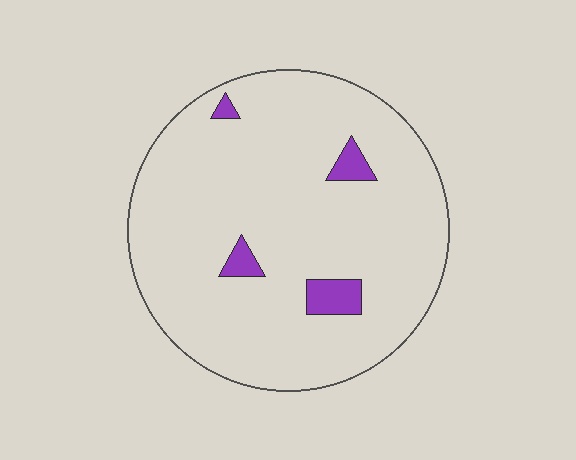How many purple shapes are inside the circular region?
4.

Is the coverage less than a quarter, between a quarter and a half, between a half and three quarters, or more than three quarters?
Less than a quarter.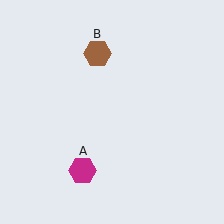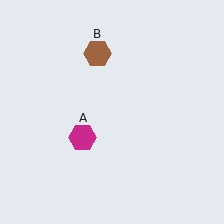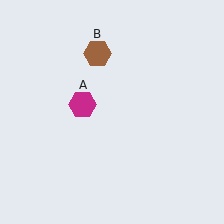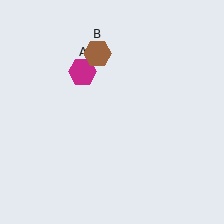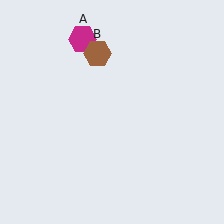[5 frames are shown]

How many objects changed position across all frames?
1 object changed position: magenta hexagon (object A).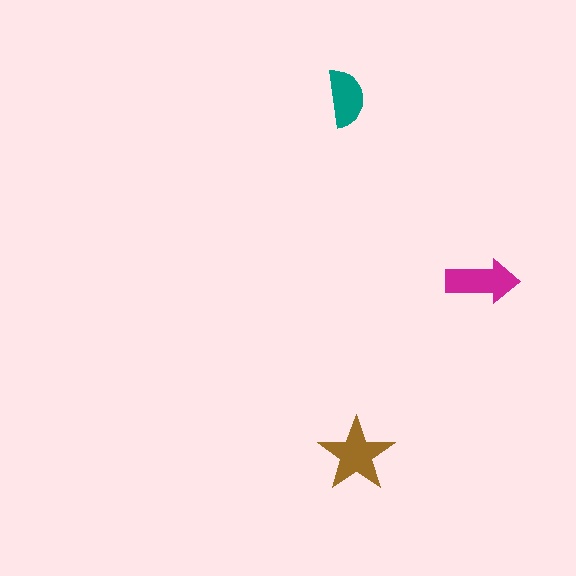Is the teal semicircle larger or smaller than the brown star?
Smaller.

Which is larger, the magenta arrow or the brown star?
The brown star.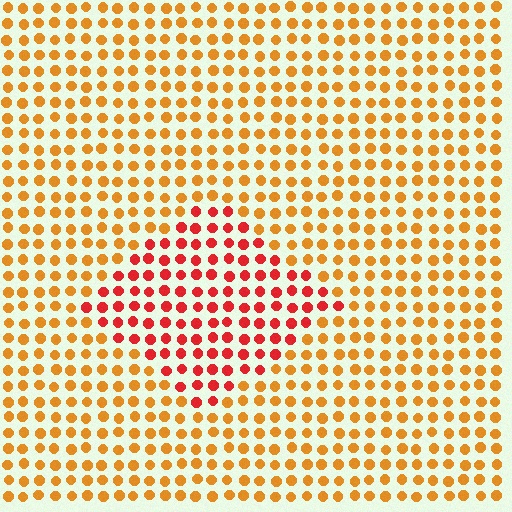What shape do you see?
I see a diamond.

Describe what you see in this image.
The image is filled with small orange elements in a uniform arrangement. A diamond-shaped region is visible where the elements are tinted to a slightly different hue, forming a subtle color boundary.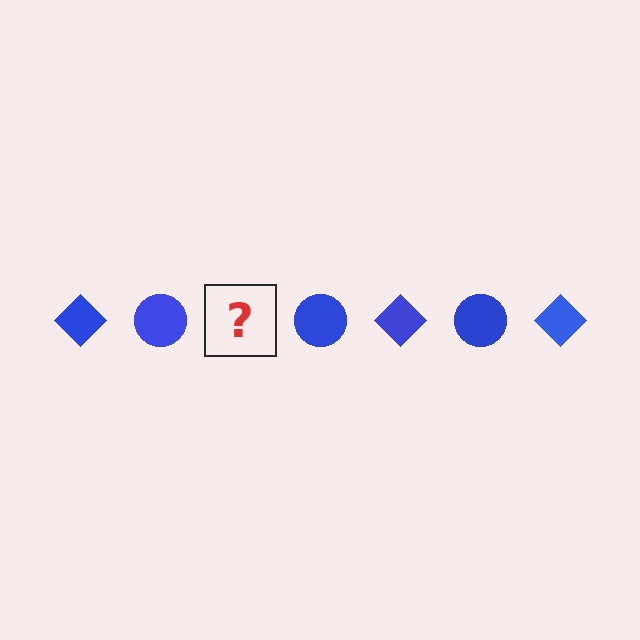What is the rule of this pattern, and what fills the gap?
The rule is that the pattern cycles through diamond, circle shapes in blue. The gap should be filled with a blue diamond.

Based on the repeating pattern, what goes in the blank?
The blank should be a blue diamond.